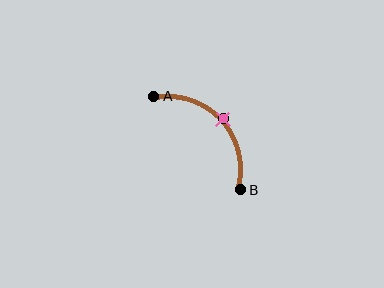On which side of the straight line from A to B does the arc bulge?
The arc bulges above and to the right of the straight line connecting A and B.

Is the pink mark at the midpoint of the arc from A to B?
Yes. The pink mark lies on the arc at equal arc-length from both A and B — it is the arc midpoint.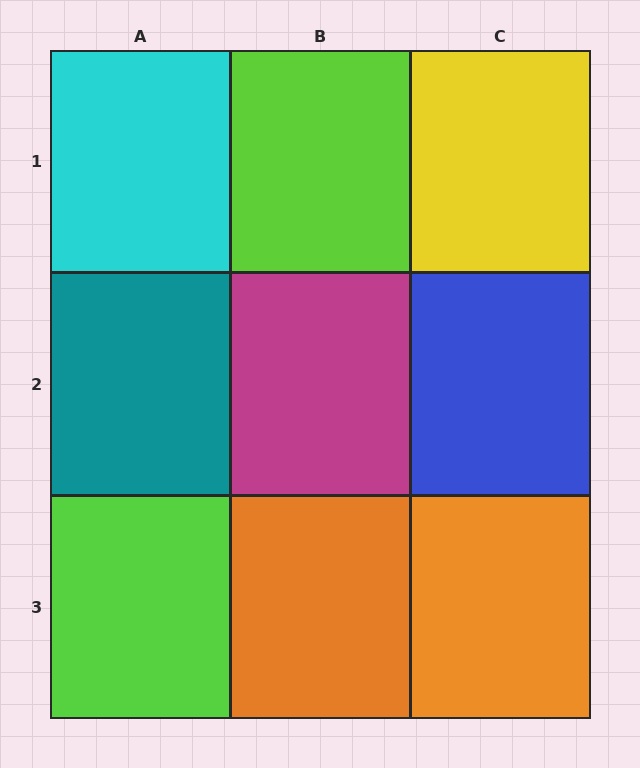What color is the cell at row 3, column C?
Orange.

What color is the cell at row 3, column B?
Orange.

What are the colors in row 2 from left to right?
Teal, magenta, blue.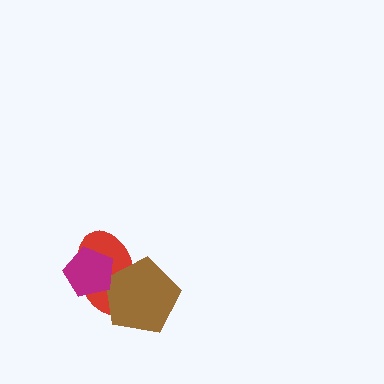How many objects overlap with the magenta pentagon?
2 objects overlap with the magenta pentagon.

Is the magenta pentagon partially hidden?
No, no other shape covers it.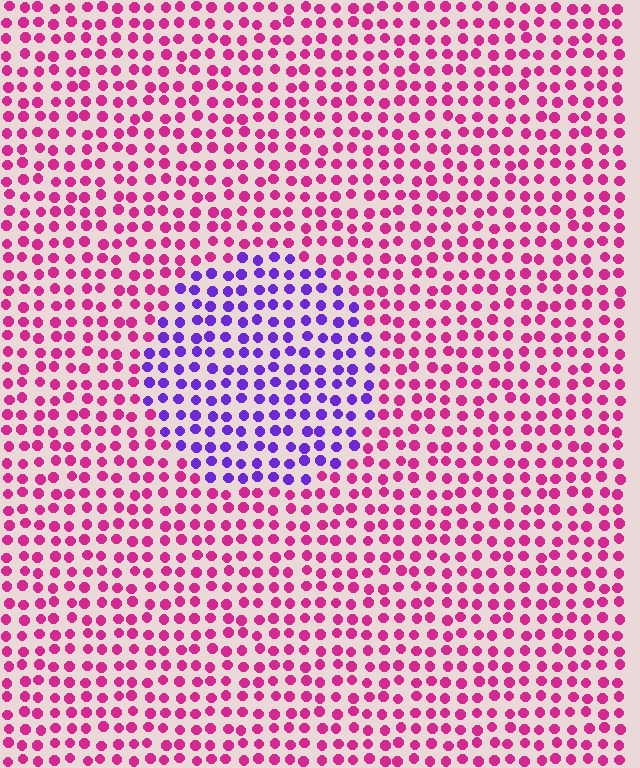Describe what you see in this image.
The image is filled with small magenta elements in a uniform arrangement. A circle-shaped region is visible where the elements are tinted to a slightly different hue, forming a subtle color boundary.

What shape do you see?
I see a circle.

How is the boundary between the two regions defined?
The boundary is defined purely by a slight shift in hue (about 60 degrees). Spacing, size, and orientation are identical on both sides.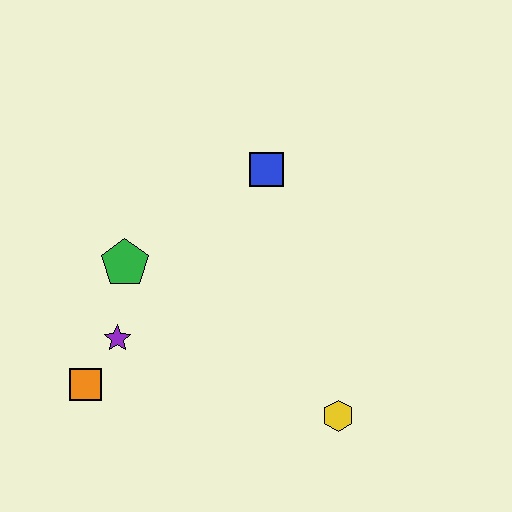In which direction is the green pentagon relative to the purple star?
The green pentagon is above the purple star.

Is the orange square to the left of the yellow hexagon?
Yes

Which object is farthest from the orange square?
The blue square is farthest from the orange square.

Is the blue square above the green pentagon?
Yes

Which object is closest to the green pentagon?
The purple star is closest to the green pentagon.